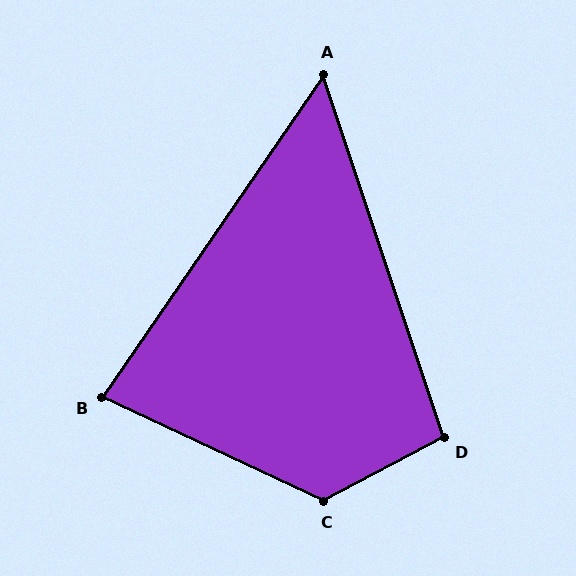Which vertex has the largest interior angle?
C, at approximately 127 degrees.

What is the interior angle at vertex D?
Approximately 99 degrees (obtuse).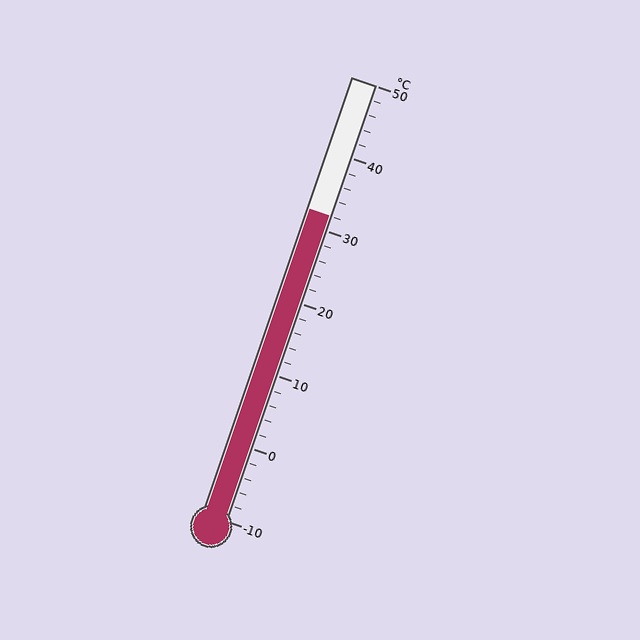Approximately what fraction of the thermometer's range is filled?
The thermometer is filled to approximately 70% of its range.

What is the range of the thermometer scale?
The thermometer scale ranges from -10°C to 50°C.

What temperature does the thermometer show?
The thermometer shows approximately 32°C.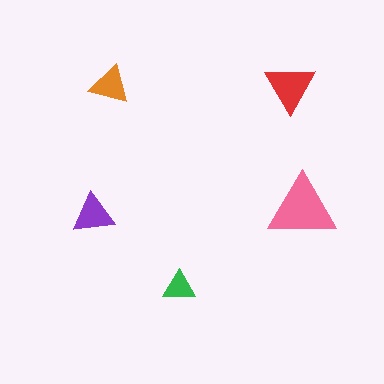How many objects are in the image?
There are 5 objects in the image.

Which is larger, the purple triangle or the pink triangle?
The pink one.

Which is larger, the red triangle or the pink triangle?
The pink one.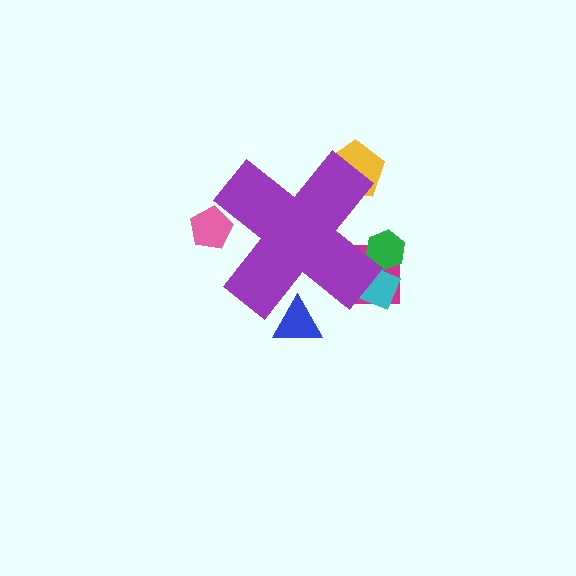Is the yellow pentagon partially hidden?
Yes, the yellow pentagon is partially hidden behind the purple cross.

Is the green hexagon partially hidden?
Yes, the green hexagon is partially hidden behind the purple cross.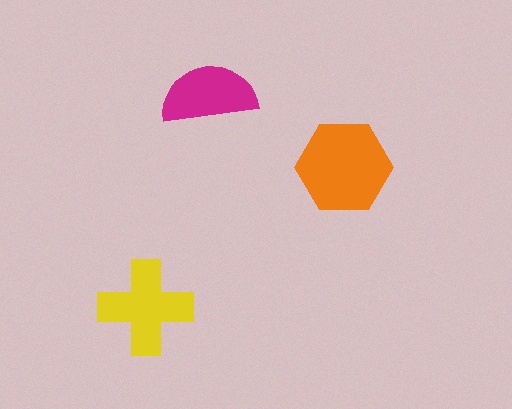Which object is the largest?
The orange hexagon.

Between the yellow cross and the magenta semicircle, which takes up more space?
The yellow cross.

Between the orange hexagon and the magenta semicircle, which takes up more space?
The orange hexagon.